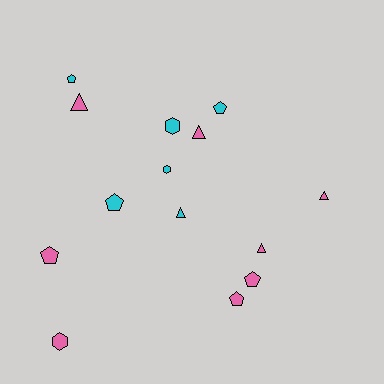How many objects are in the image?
There are 14 objects.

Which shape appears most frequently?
Pentagon, with 6 objects.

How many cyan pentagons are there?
There are 3 cyan pentagons.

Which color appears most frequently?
Pink, with 8 objects.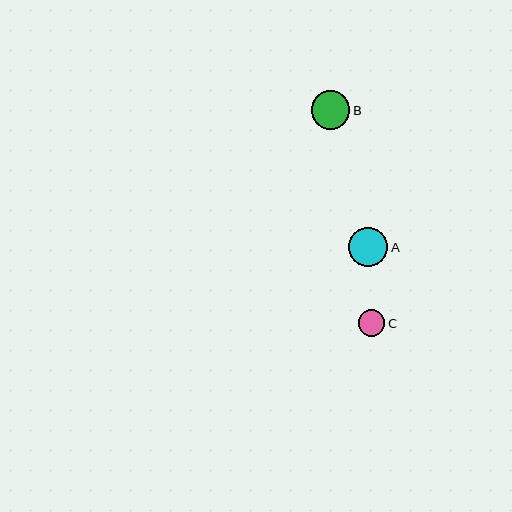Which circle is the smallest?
Circle C is the smallest with a size of approximately 26 pixels.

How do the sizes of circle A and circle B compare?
Circle A and circle B are approximately the same size.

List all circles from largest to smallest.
From largest to smallest: A, B, C.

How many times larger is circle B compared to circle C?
Circle B is approximately 1.5 times the size of circle C.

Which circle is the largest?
Circle A is the largest with a size of approximately 39 pixels.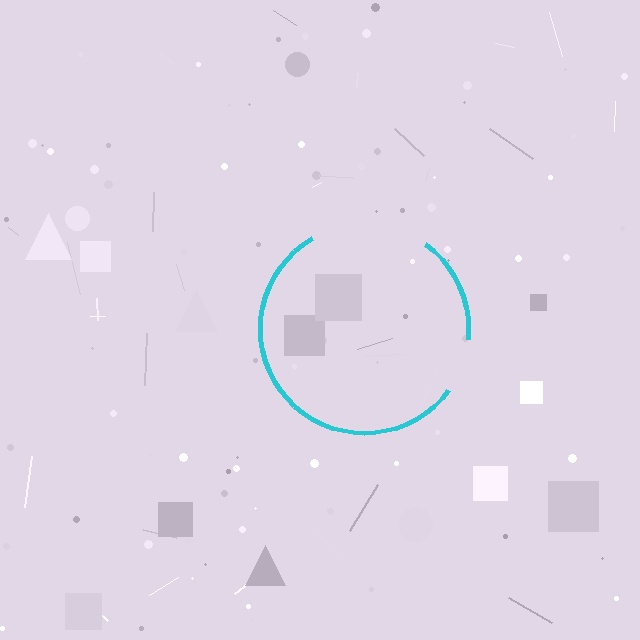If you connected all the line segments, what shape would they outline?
They would outline a circle.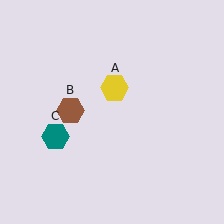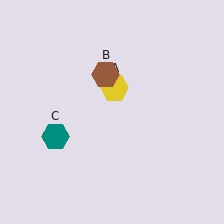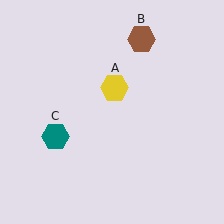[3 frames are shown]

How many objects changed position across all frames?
1 object changed position: brown hexagon (object B).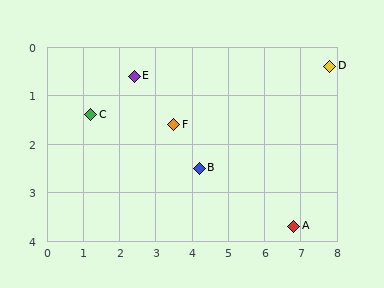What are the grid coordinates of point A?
Point A is at approximately (6.8, 3.7).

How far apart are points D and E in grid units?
Points D and E are about 5.4 grid units apart.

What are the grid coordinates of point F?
Point F is at approximately (3.5, 1.6).